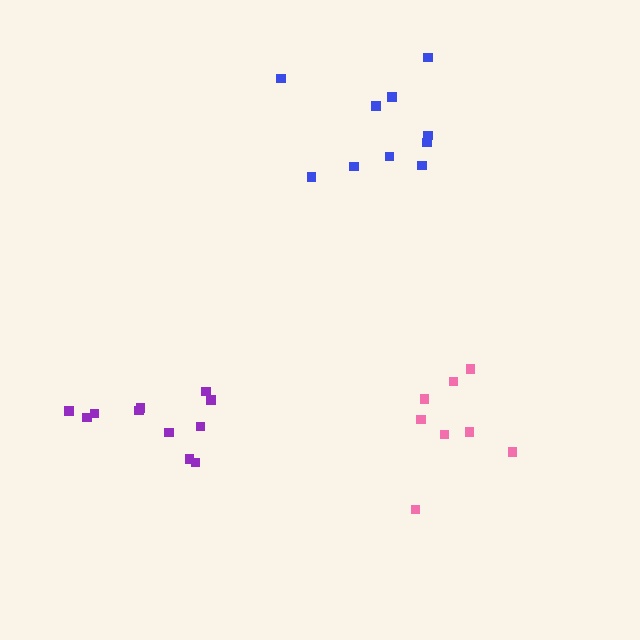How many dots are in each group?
Group 1: 10 dots, Group 2: 11 dots, Group 3: 8 dots (29 total).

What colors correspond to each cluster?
The clusters are colored: blue, purple, pink.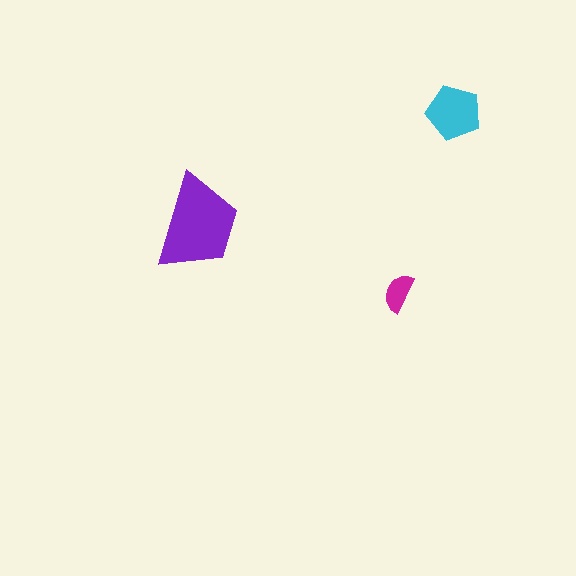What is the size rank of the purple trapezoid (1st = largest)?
1st.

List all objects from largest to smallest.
The purple trapezoid, the cyan pentagon, the magenta semicircle.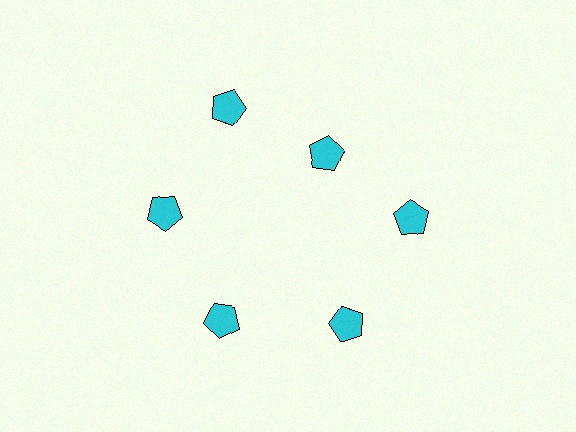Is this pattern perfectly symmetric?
No. The 6 cyan pentagons are arranged in a ring, but one element near the 1 o'clock position is pulled inward toward the center, breaking the 6-fold rotational symmetry.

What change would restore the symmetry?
The symmetry would be restored by moving it outward, back onto the ring so that all 6 pentagons sit at equal angles and equal distance from the center.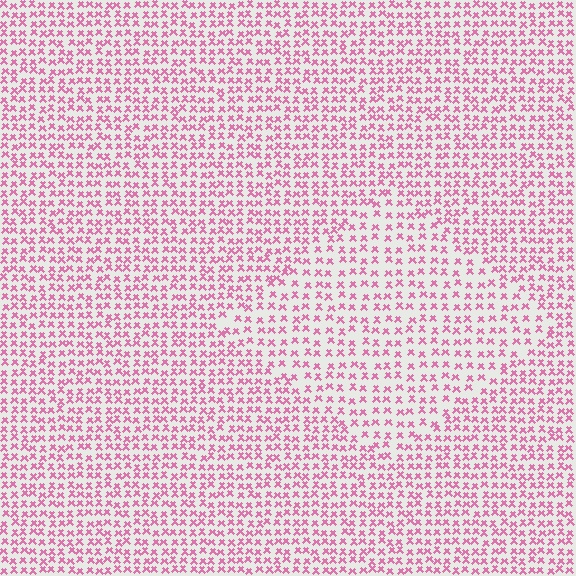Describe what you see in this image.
The image contains small pink elements arranged at two different densities. A diamond-shaped region is visible where the elements are less densely packed than the surrounding area.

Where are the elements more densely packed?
The elements are more densely packed outside the diamond boundary.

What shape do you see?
I see a diamond.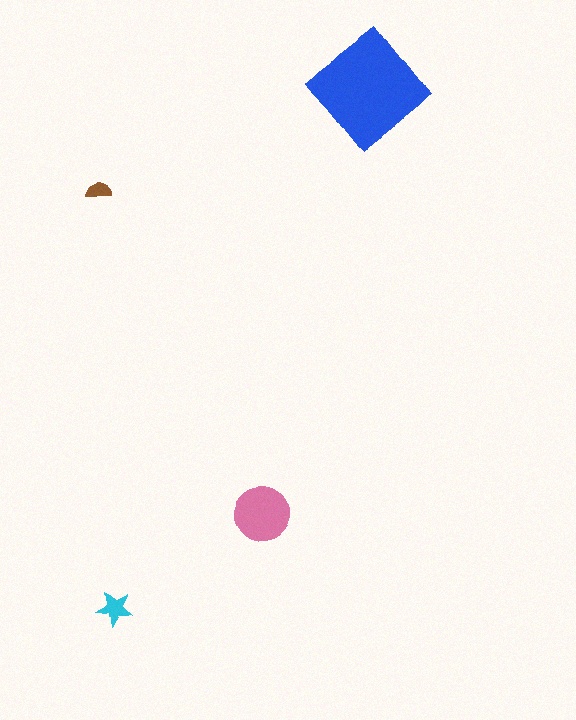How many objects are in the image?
There are 4 objects in the image.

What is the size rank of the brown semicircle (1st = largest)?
4th.